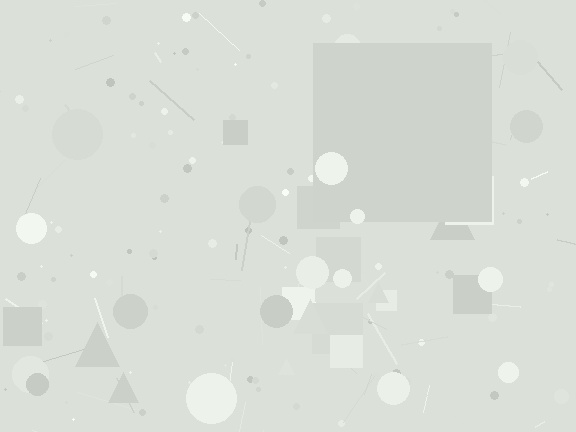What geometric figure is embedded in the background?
A square is embedded in the background.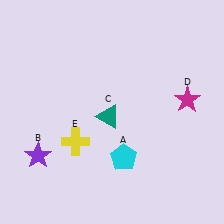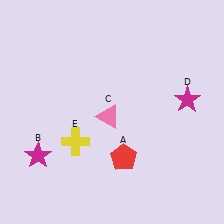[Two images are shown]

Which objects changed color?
A changed from cyan to red. B changed from purple to magenta. C changed from teal to pink.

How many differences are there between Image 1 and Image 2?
There are 3 differences between the two images.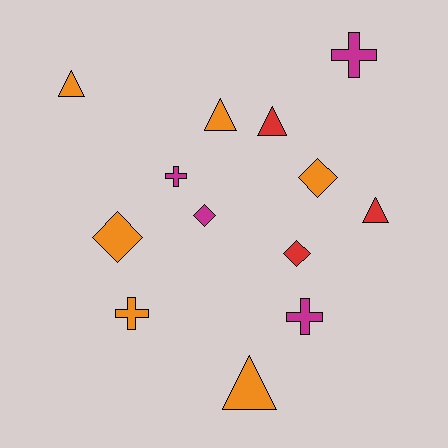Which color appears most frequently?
Orange, with 6 objects.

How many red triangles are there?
There are 2 red triangles.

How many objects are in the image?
There are 13 objects.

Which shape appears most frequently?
Triangle, with 5 objects.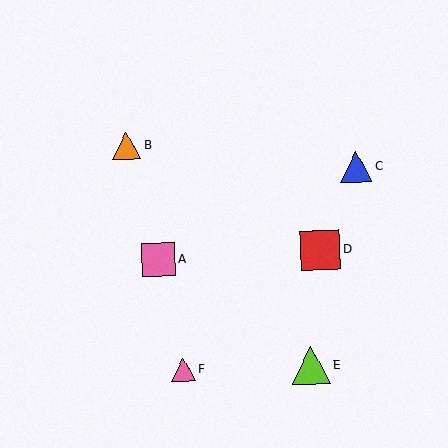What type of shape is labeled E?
Shape E is a lime triangle.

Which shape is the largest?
The red square (labeled D) is the largest.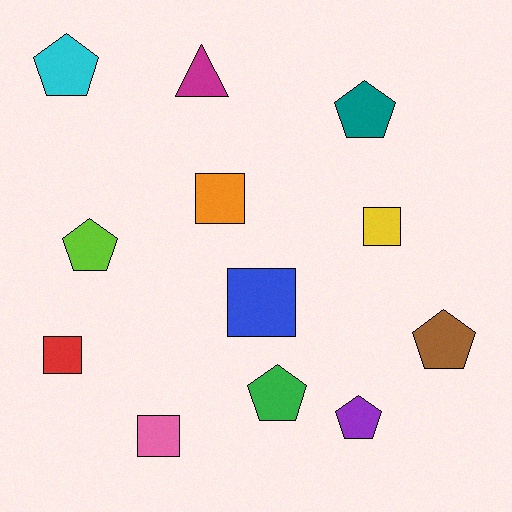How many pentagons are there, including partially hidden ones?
There are 6 pentagons.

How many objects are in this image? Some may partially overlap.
There are 12 objects.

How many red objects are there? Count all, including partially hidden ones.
There is 1 red object.